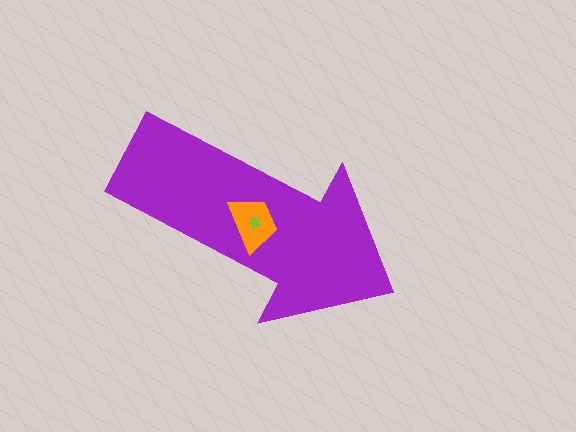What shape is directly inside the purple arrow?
The orange trapezoid.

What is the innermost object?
The lime star.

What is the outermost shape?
The purple arrow.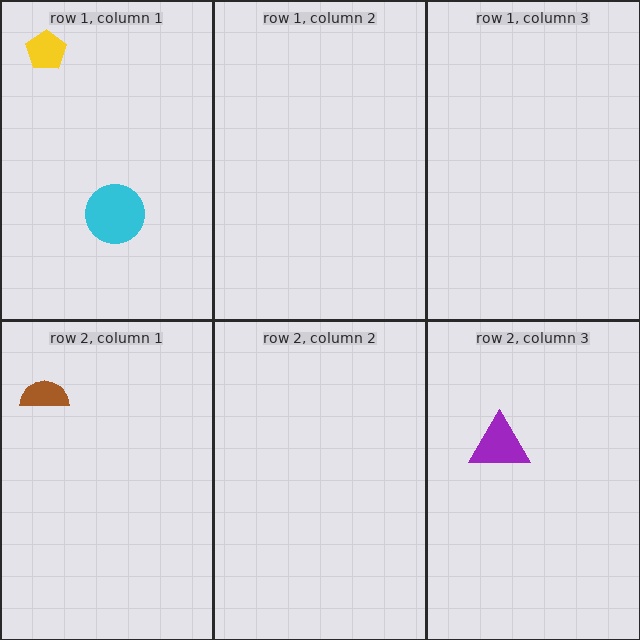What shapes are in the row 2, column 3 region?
The purple triangle.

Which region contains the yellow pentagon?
The row 1, column 1 region.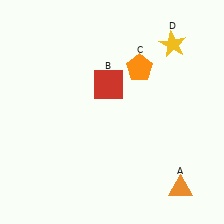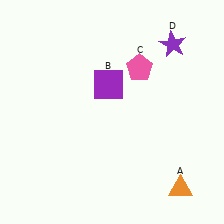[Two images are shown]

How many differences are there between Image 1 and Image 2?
There are 3 differences between the two images.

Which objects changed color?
B changed from red to purple. C changed from orange to pink. D changed from yellow to purple.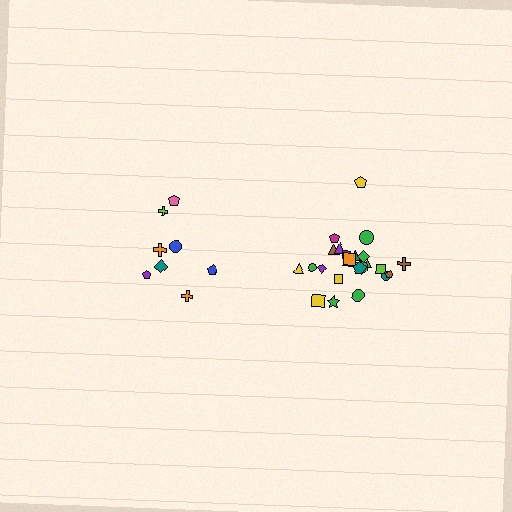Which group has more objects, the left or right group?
The right group.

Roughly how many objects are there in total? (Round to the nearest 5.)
Roughly 35 objects in total.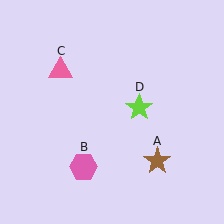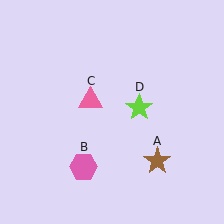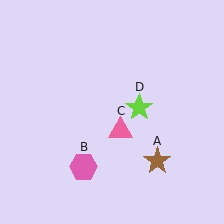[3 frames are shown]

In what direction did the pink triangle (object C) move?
The pink triangle (object C) moved down and to the right.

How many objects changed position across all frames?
1 object changed position: pink triangle (object C).